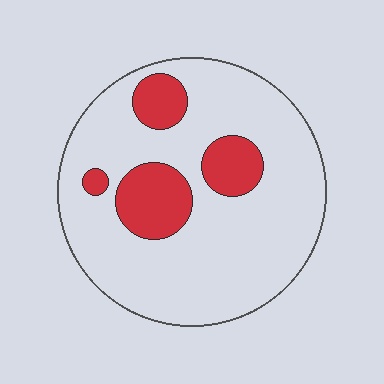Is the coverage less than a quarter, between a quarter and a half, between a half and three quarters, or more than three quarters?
Less than a quarter.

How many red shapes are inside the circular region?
4.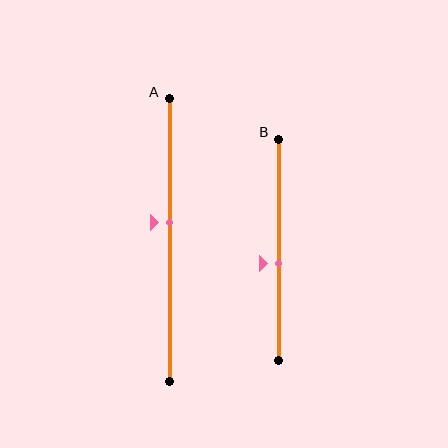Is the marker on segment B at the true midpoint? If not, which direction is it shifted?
No, the marker on segment B is shifted downward by about 6% of the segment length.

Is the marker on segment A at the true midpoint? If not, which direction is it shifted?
No, the marker on segment A is shifted upward by about 6% of the segment length.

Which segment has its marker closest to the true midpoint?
Segment A has its marker closest to the true midpoint.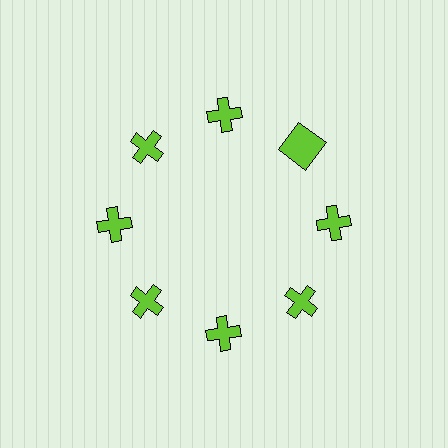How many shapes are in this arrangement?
There are 8 shapes arranged in a ring pattern.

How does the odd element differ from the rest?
It has a different shape: square instead of cross.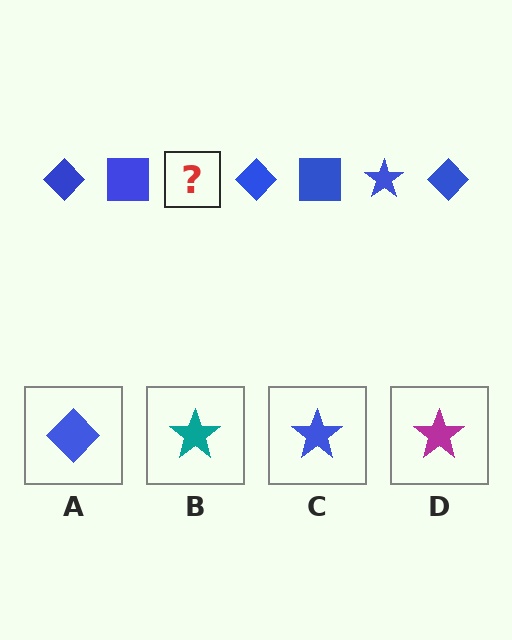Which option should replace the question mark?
Option C.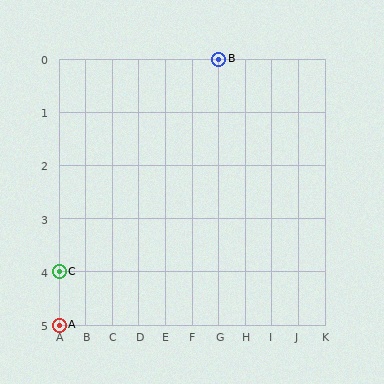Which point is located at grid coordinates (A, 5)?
Point A is at (A, 5).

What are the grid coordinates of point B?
Point B is at grid coordinates (G, 0).